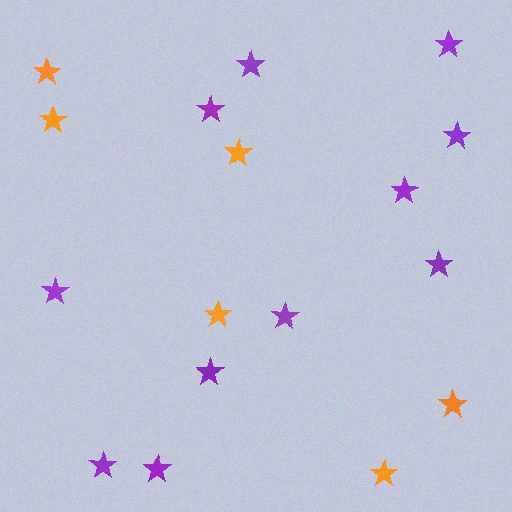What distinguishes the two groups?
There are 2 groups: one group of orange stars (6) and one group of purple stars (11).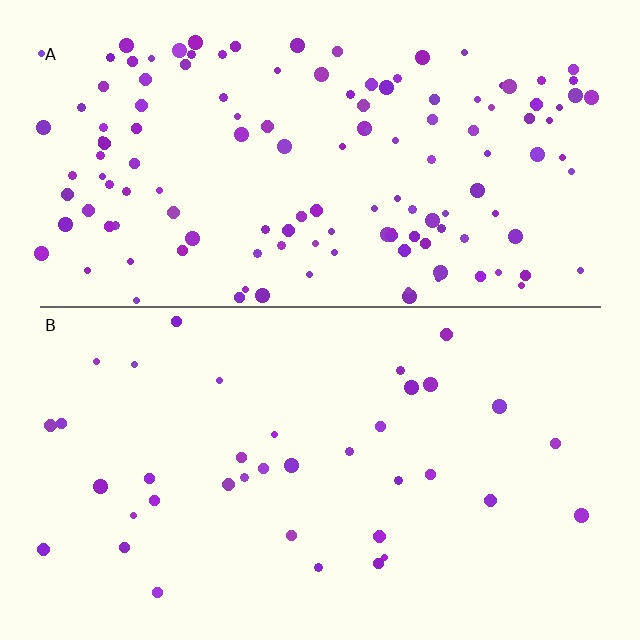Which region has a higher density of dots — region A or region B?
A (the top).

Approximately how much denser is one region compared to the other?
Approximately 3.6× — region A over region B.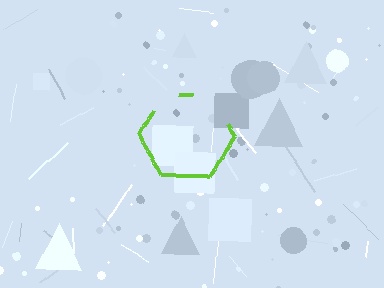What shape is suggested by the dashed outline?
The dashed outline suggests a hexagon.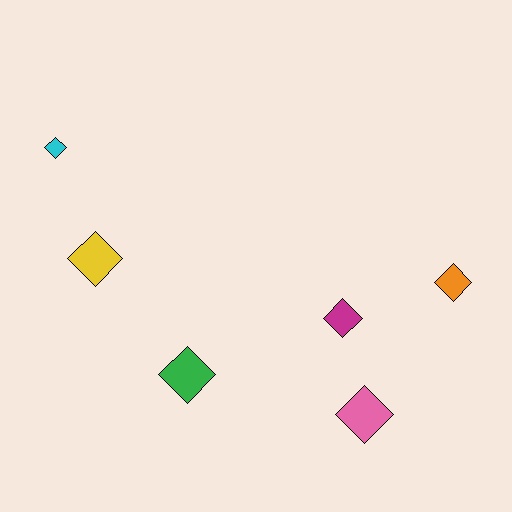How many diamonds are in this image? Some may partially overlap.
There are 6 diamonds.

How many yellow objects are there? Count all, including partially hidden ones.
There is 1 yellow object.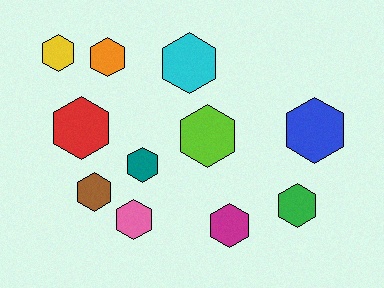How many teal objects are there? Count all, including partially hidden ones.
There is 1 teal object.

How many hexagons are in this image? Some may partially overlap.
There are 11 hexagons.